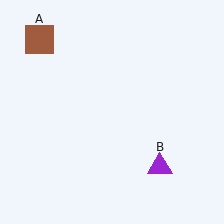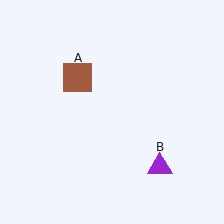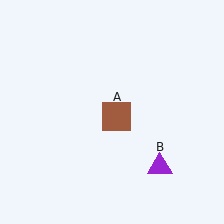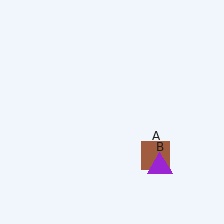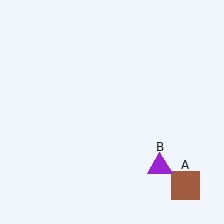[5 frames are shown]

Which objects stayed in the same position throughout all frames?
Purple triangle (object B) remained stationary.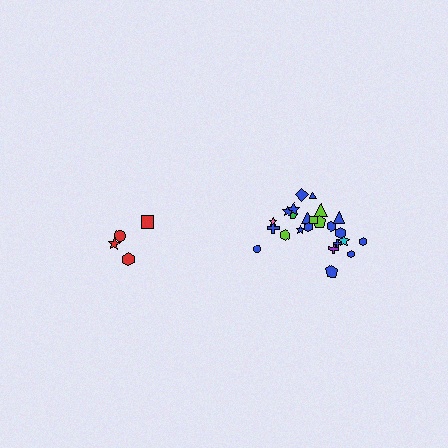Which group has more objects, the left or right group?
The right group.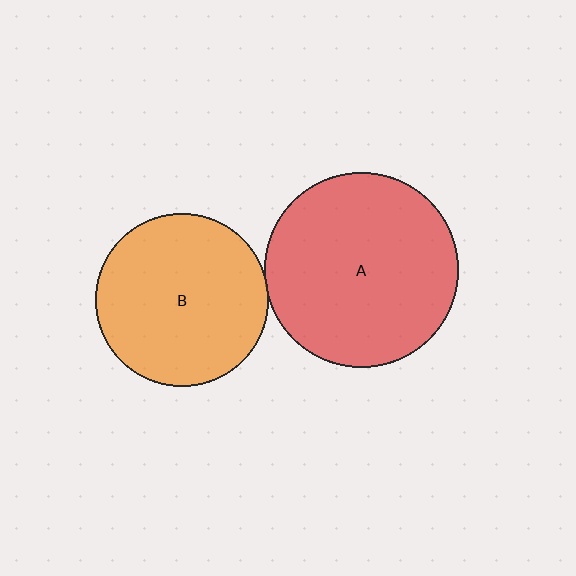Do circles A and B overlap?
Yes.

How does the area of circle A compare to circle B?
Approximately 1.3 times.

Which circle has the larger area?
Circle A (red).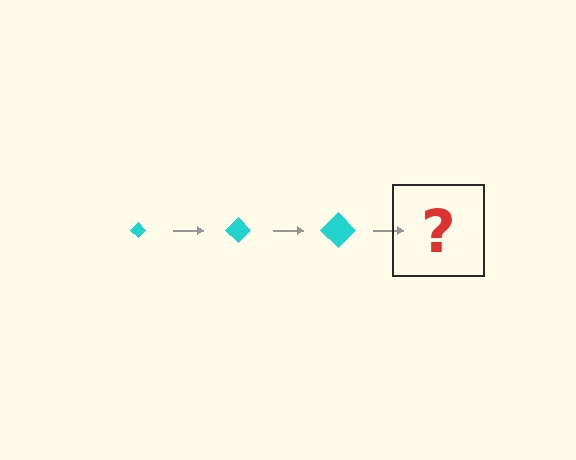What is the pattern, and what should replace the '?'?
The pattern is that the diamond gets progressively larger each step. The '?' should be a cyan diamond, larger than the previous one.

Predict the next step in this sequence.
The next step is a cyan diamond, larger than the previous one.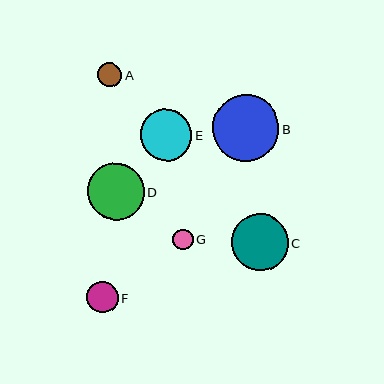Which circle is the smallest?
Circle G is the smallest with a size of approximately 20 pixels.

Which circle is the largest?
Circle B is the largest with a size of approximately 67 pixels.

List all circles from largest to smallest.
From largest to smallest: B, D, C, E, F, A, G.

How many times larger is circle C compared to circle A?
Circle C is approximately 2.4 times the size of circle A.